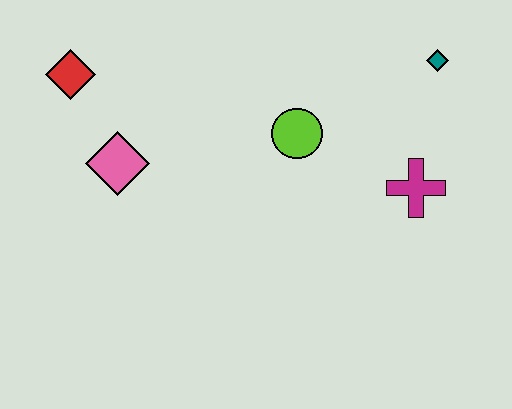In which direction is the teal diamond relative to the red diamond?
The teal diamond is to the right of the red diamond.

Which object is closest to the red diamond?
The pink diamond is closest to the red diamond.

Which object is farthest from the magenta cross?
The red diamond is farthest from the magenta cross.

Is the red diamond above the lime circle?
Yes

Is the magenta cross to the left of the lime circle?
No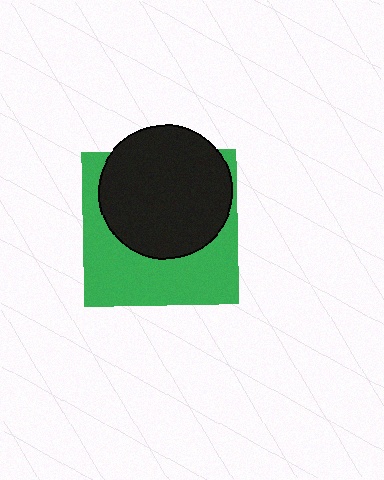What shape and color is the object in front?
The object in front is a black circle.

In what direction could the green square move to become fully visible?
The green square could move down. That would shift it out from behind the black circle entirely.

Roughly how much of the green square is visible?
About half of it is visible (roughly 48%).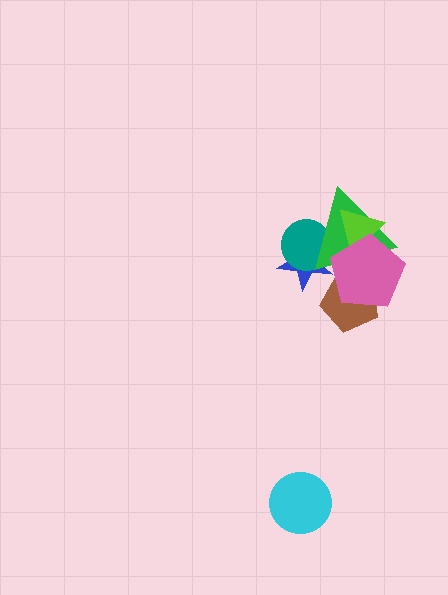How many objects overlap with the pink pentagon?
3 objects overlap with the pink pentagon.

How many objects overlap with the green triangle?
5 objects overlap with the green triangle.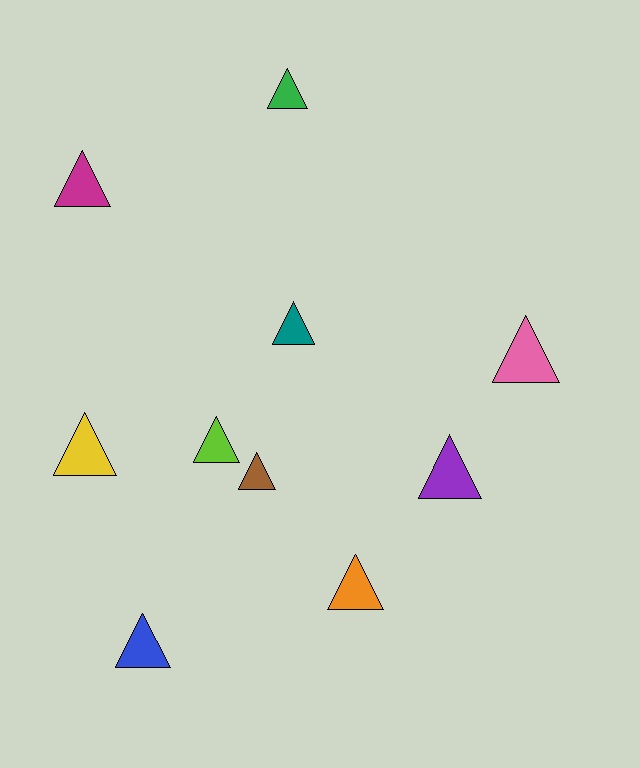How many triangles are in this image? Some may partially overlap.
There are 10 triangles.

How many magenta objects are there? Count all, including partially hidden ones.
There is 1 magenta object.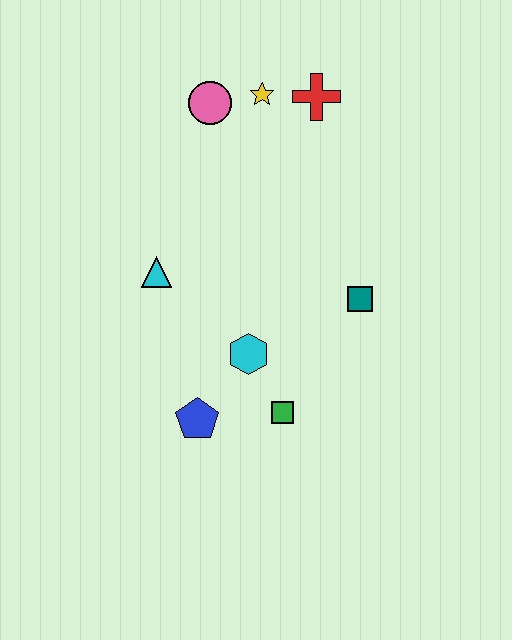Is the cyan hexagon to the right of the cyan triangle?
Yes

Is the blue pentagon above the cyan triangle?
No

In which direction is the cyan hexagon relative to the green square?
The cyan hexagon is above the green square.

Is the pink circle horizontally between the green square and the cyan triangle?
Yes